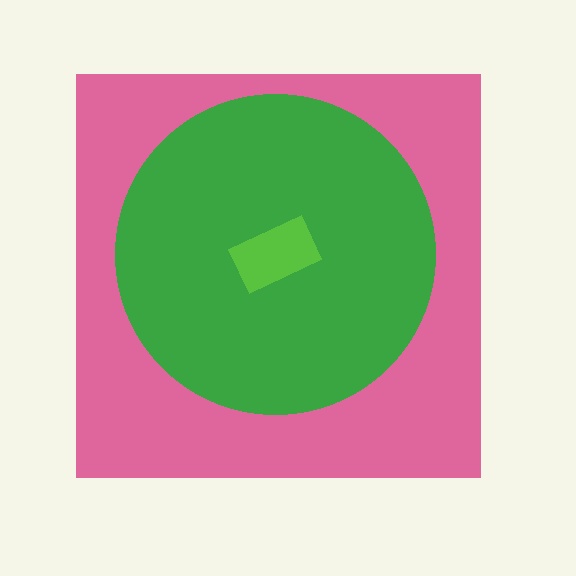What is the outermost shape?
The pink square.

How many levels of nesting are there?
3.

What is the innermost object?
The lime rectangle.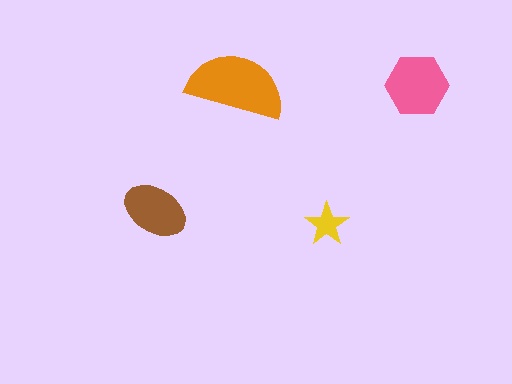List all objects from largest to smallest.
The orange semicircle, the pink hexagon, the brown ellipse, the yellow star.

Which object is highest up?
The orange semicircle is topmost.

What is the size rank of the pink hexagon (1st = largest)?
2nd.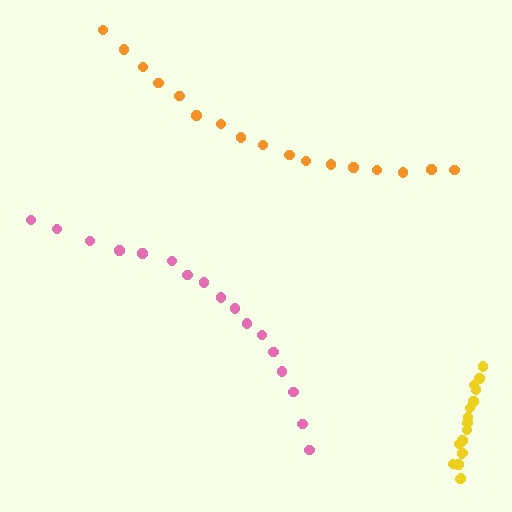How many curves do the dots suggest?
There are 3 distinct paths.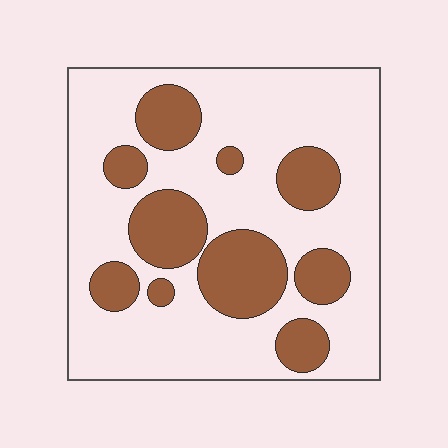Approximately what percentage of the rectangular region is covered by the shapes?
Approximately 30%.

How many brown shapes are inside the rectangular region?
10.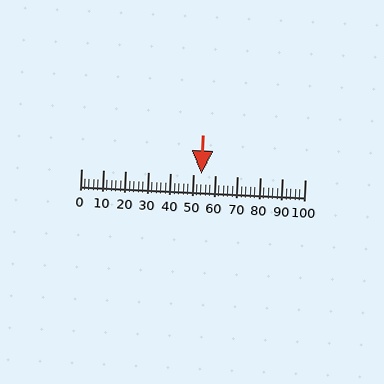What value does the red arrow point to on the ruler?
The red arrow points to approximately 54.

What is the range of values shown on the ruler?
The ruler shows values from 0 to 100.